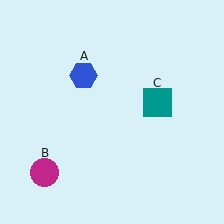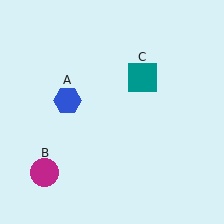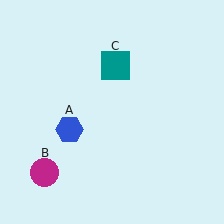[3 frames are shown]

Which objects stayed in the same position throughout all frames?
Magenta circle (object B) remained stationary.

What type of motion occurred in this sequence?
The blue hexagon (object A), teal square (object C) rotated counterclockwise around the center of the scene.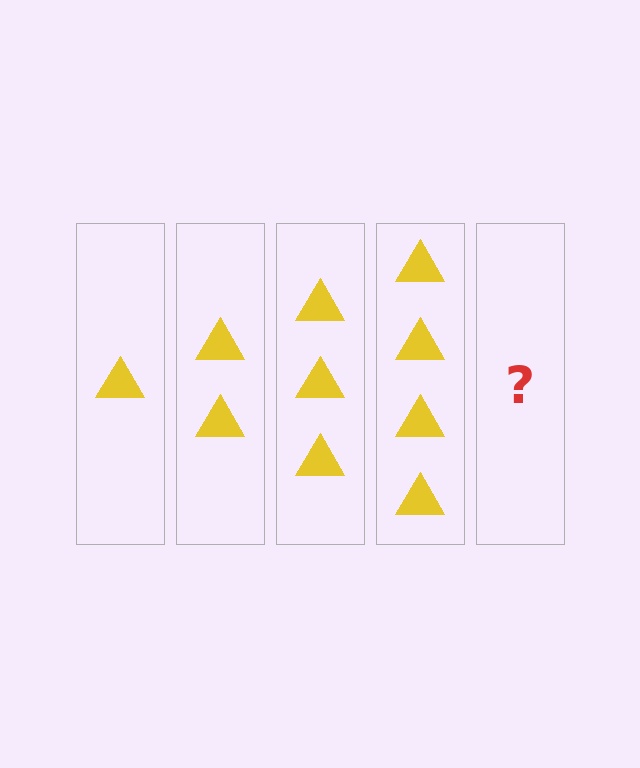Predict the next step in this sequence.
The next step is 5 triangles.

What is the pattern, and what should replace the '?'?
The pattern is that each step adds one more triangle. The '?' should be 5 triangles.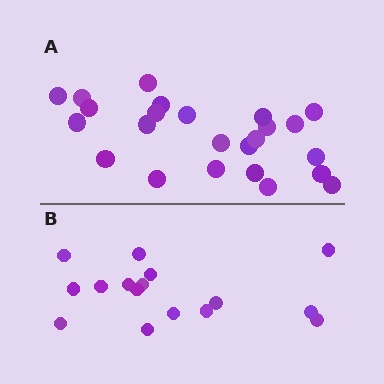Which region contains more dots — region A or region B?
Region A (the top region) has more dots.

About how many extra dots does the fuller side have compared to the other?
Region A has roughly 8 or so more dots than region B.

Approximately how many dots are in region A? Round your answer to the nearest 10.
About 20 dots. (The exact count is 24, which rounds to 20.)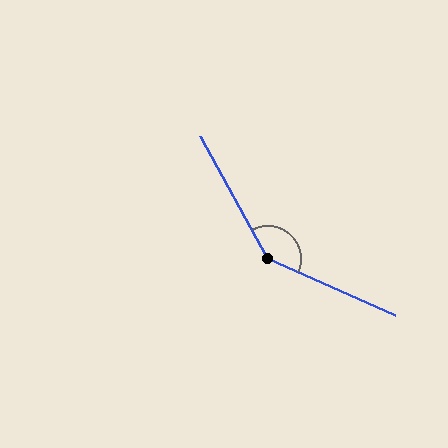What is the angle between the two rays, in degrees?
Approximately 143 degrees.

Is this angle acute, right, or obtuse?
It is obtuse.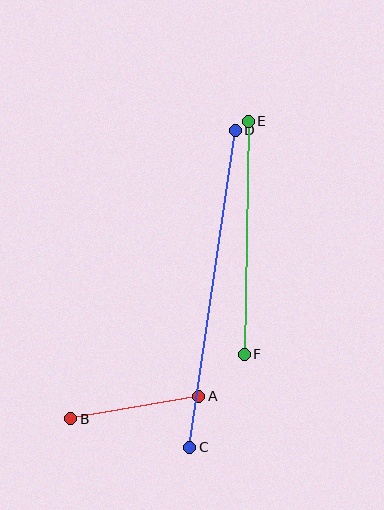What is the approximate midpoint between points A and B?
The midpoint is at approximately (135, 408) pixels.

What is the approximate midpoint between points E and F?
The midpoint is at approximately (246, 238) pixels.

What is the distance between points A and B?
The distance is approximately 130 pixels.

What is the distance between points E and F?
The distance is approximately 233 pixels.